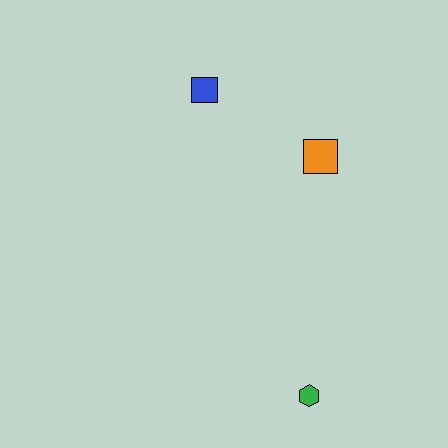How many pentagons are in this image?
There are no pentagons.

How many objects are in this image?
There are 3 objects.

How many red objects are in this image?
There are no red objects.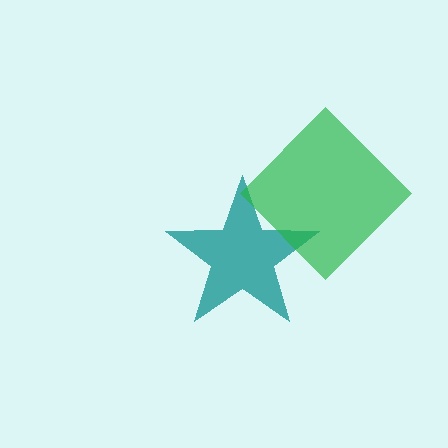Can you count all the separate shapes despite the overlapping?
Yes, there are 2 separate shapes.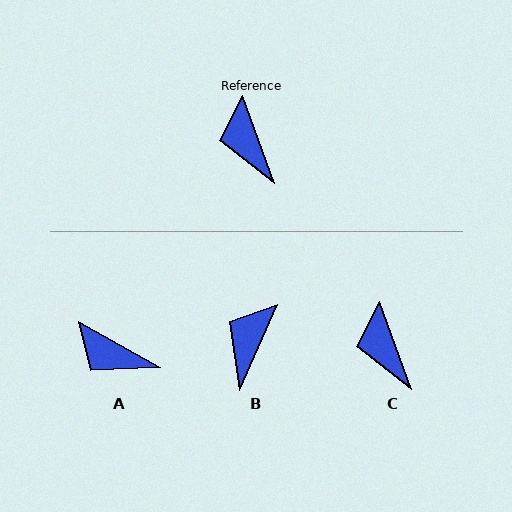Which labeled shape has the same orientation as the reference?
C.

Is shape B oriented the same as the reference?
No, it is off by about 44 degrees.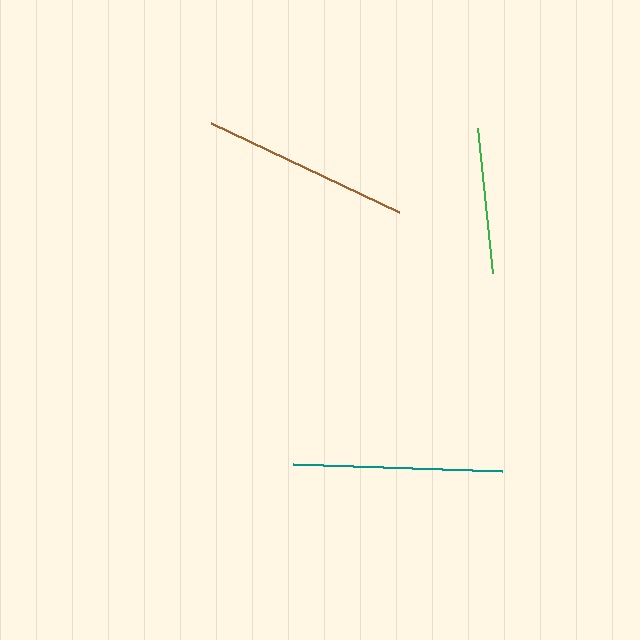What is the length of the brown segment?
The brown segment is approximately 208 pixels long.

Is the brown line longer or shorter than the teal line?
The teal line is longer than the brown line.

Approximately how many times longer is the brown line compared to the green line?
The brown line is approximately 1.4 times the length of the green line.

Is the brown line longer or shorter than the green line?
The brown line is longer than the green line.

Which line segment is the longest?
The teal line is the longest at approximately 209 pixels.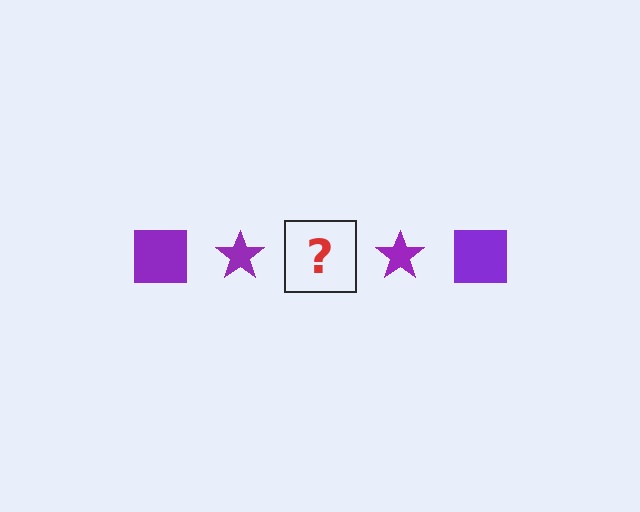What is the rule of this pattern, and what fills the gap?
The rule is that the pattern cycles through square, star shapes in purple. The gap should be filled with a purple square.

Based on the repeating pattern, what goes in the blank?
The blank should be a purple square.